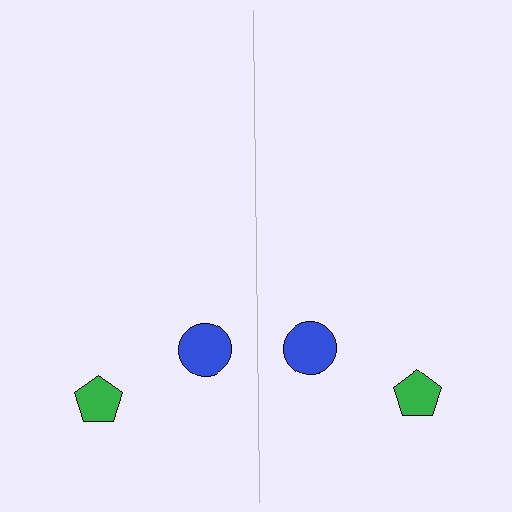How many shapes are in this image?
There are 4 shapes in this image.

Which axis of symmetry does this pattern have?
The pattern has a vertical axis of symmetry running through the center of the image.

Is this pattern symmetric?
Yes, this pattern has bilateral (reflection) symmetry.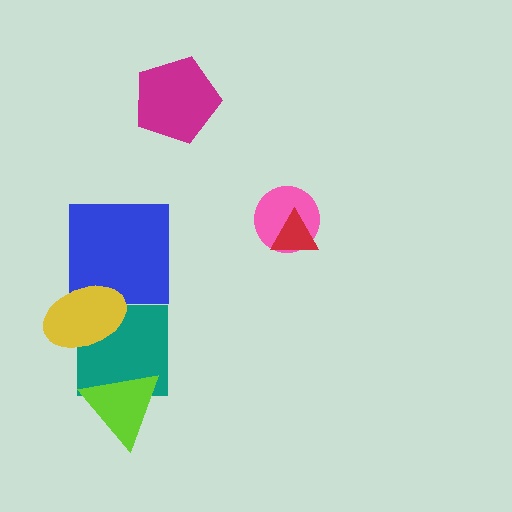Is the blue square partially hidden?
Yes, it is partially covered by another shape.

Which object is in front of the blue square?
The yellow ellipse is in front of the blue square.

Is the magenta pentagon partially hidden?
No, no other shape covers it.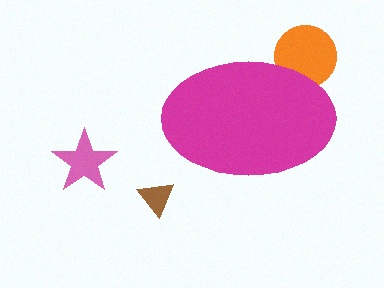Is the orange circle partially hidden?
Yes, the orange circle is partially hidden behind the magenta ellipse.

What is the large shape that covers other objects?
A magenta ellipse.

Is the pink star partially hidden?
No, the pink star is fully visible.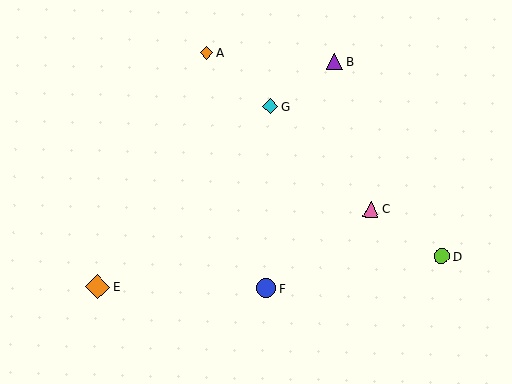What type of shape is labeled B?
Shape B is a purple triangle.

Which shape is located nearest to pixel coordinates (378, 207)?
The pink triangle (labeled C) at (371, 209) is nearest to that location.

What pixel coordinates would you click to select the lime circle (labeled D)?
Click at (442, 256) to select the lime circle D.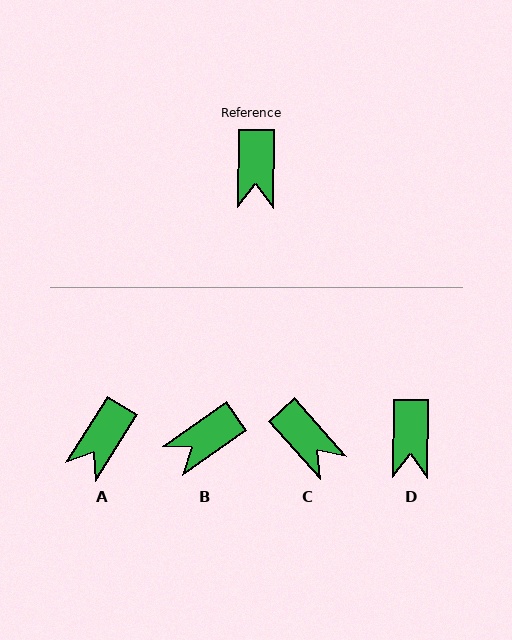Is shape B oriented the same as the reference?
No, it is off by about 54 degrees.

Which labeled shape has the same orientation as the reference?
D.